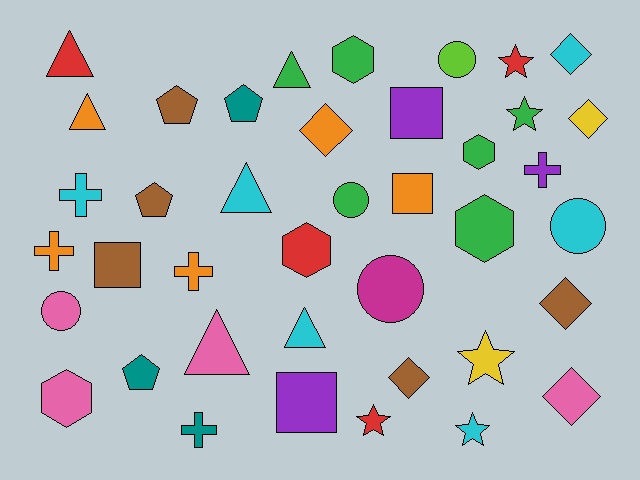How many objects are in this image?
There are 40 objects.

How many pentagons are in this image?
There are 4 pentagons.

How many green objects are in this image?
There are 6 green objects.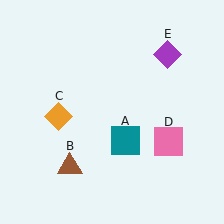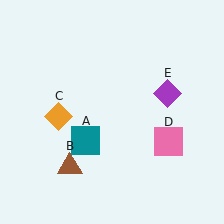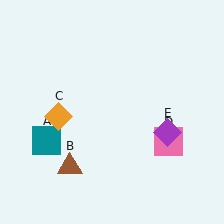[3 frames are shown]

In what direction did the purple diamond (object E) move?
The purple diamond (object E) moved down.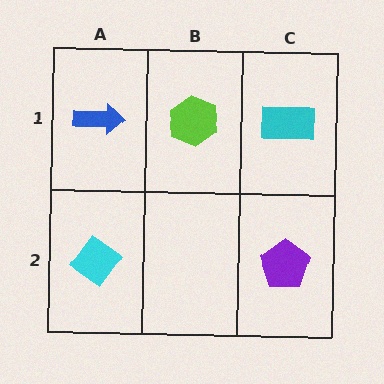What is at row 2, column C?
A purple pentagon.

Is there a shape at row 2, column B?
No, that cell is empty.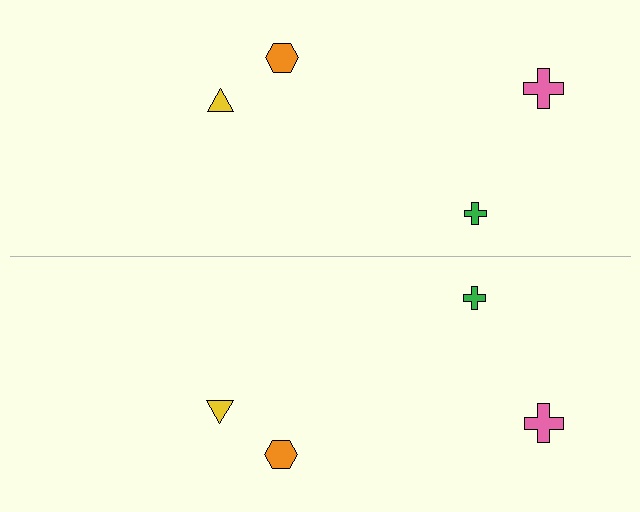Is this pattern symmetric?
Yes, this pattern has bilateral (reflection) symmetry.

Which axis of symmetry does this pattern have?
The pattern has a horizontal axis of symmetry running through the center of the image.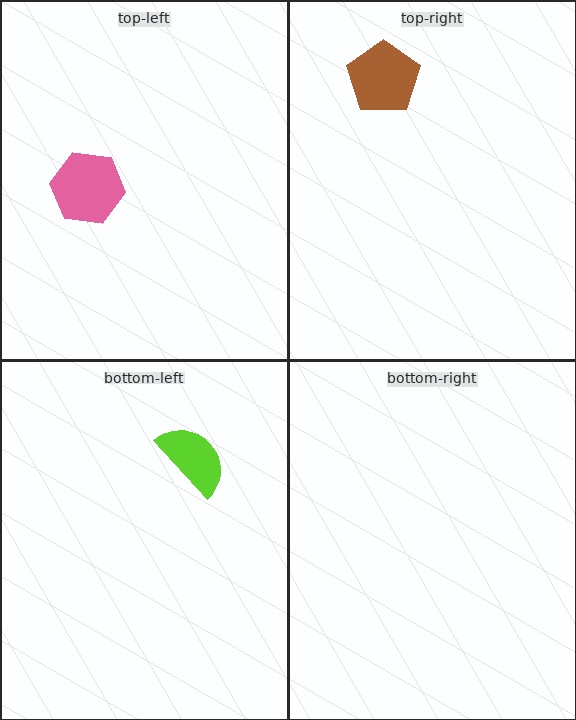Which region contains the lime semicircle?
The bottom-left region.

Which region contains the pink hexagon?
The top-left region.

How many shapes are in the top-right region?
1.